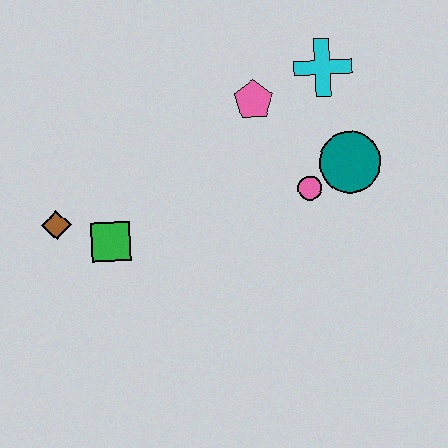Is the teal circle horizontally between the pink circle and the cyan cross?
No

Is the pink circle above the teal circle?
No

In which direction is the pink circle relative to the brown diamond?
The pink circle is to the right of the brown diamond.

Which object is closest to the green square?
The brown diamond is closest to the green square.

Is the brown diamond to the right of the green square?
No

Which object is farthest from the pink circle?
The brown diamond is farthest from the pink circle.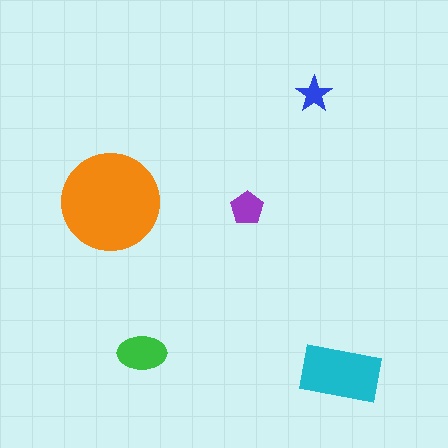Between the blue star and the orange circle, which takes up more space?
The orange circle.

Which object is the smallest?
The blue star.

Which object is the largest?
The orange circle.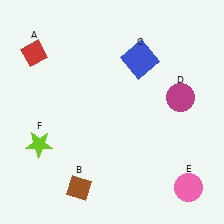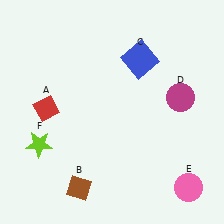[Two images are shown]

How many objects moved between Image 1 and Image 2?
1 object moved between the two images.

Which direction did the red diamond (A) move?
The red diamond (A) moved down.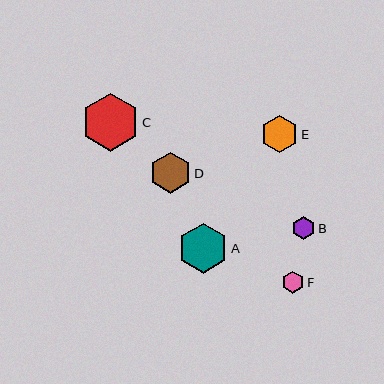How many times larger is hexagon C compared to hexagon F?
Hexagon C is approximately 2.7 times the size of hexagon F.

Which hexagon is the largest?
Hexagon C is the largest with a size of approximately 58 pixels.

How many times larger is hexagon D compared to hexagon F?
Hexagon D is approximately 1.9 times the size of hexagon F.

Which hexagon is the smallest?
Hexagon F is the smallest with a size of approximately 22 pixels.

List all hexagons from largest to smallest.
From largest to smallest: C, A, D, E, B, F.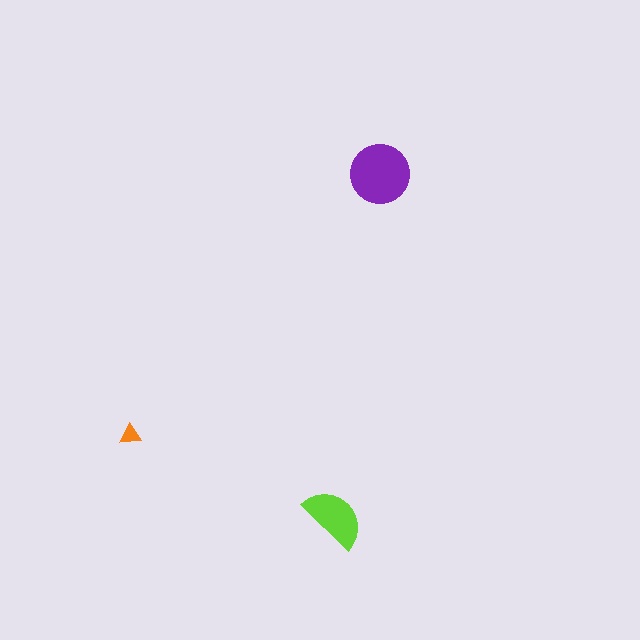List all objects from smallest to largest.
The orange triangle, the lime semicircle, the purple circle.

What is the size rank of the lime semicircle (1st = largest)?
2nd.